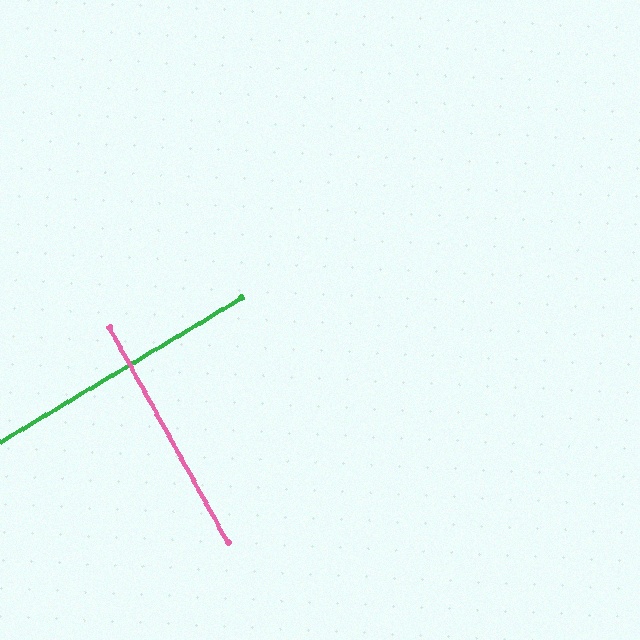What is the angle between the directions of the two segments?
Approximately 88 degrees.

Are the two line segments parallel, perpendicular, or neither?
Perpendicular — they meet at approximately 88°.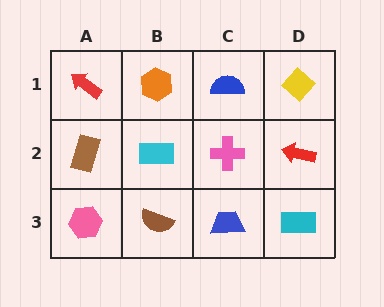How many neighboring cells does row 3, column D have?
2.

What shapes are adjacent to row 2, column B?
An orange hexagon (row 1, column B), a brown semicircle (row 3, column B), a brown rectangle (row 2, column A), a pink cross (row 2, column C).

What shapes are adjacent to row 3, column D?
A red arrow (row 2, column D), a blue trapezoid (row 3, column C).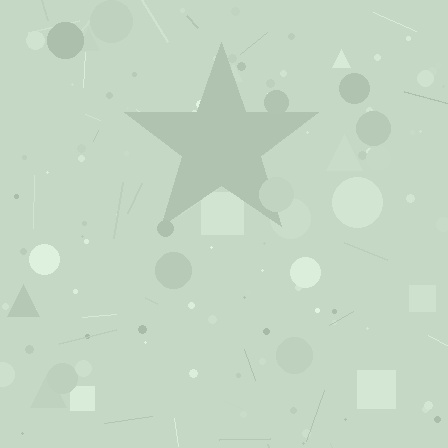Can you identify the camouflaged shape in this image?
The camouflaged shape is a star.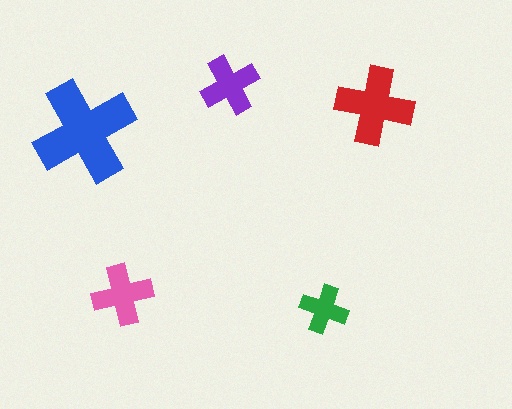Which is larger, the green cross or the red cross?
The red one.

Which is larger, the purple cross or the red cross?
The red one.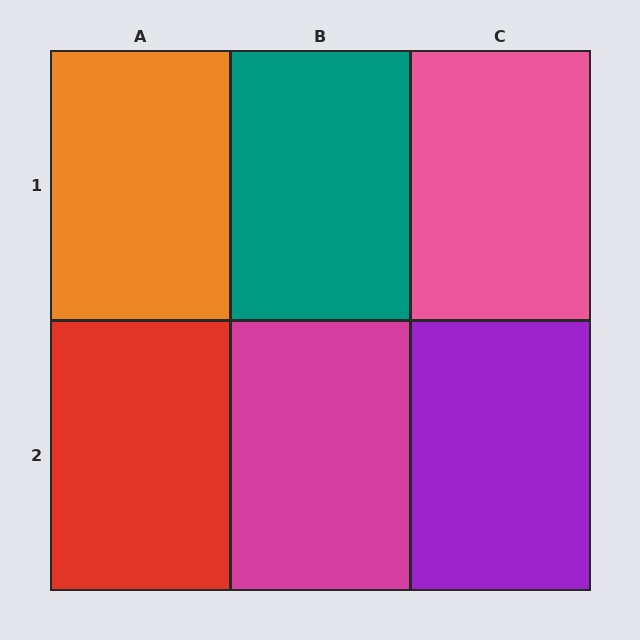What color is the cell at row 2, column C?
Purple.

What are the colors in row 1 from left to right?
Orange, teal, pink.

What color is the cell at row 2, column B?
Magenta.